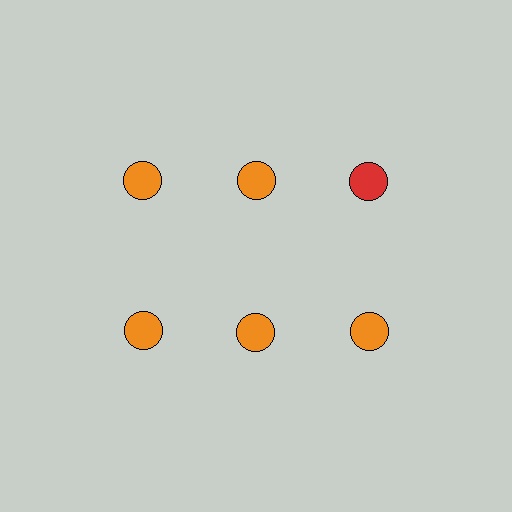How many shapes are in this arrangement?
There are 6 shapes arranged in a grid pattern.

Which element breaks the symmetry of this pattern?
The red circle in the top row, center column breaks the symmetry. All other shapes are orange circles.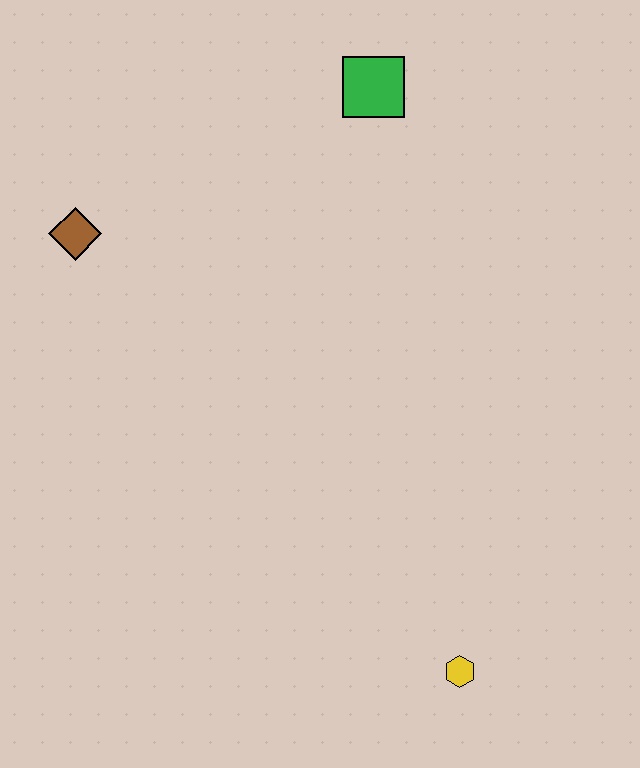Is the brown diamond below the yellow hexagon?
No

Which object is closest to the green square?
The brown diamond is closest to the green square.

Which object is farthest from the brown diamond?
The yellow hexagon is farthest from the brown diamond.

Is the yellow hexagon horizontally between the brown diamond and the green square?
No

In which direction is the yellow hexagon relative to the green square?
The yellow hexagon is below the green square.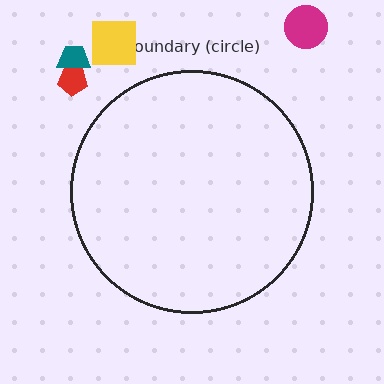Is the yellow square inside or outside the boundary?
Outside.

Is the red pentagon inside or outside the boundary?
Outside.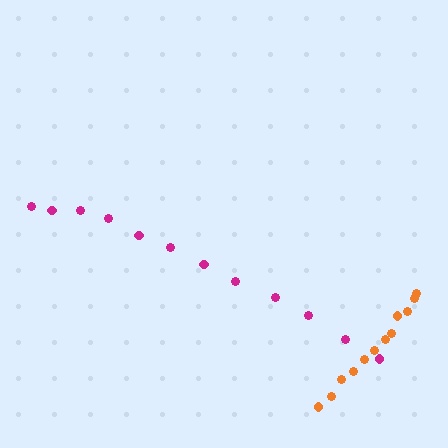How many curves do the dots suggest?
There are 2 distinct paths.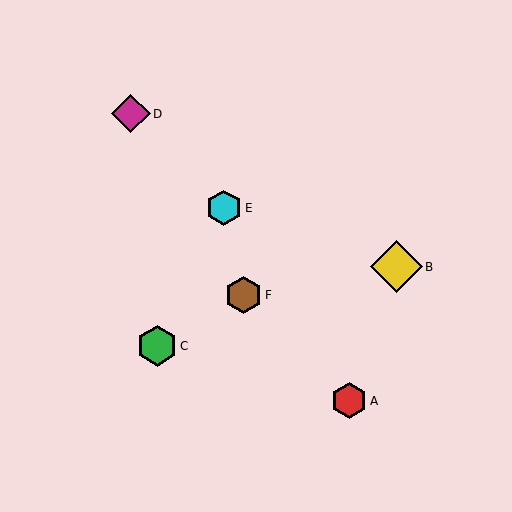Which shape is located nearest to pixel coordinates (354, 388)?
The red hexagon (labeled A) at (349, 401) is nearest to that location.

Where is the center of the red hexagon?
The center of the red hexagon is at (349, 401).